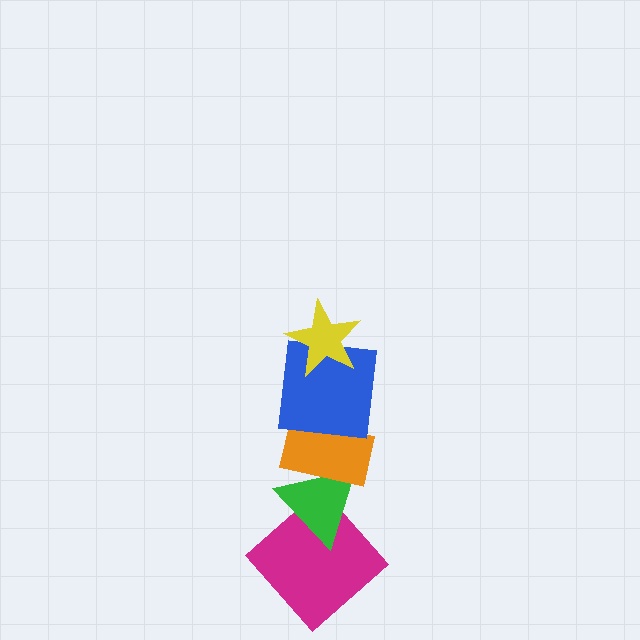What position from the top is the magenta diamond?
The magenta diamond is 5th from the top.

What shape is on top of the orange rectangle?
The blue square is on top of the orange rectangle.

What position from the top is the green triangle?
The green triangle is 4th from the top.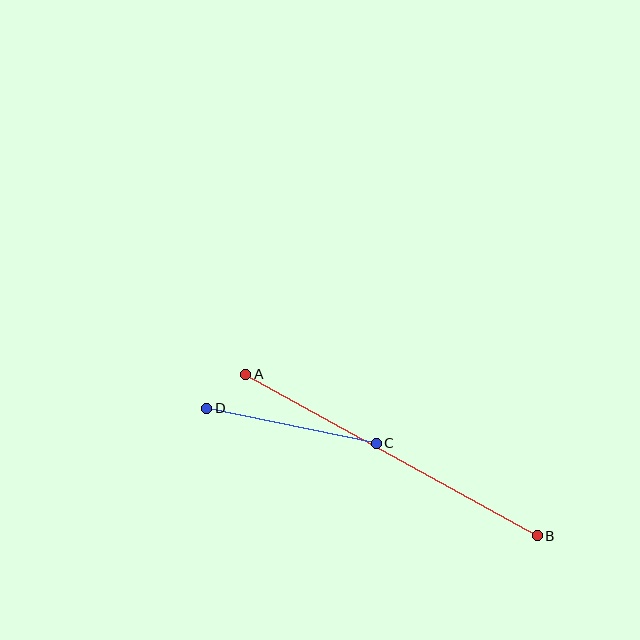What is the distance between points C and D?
The distance is approximately 173 pixels.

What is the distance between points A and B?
The distance is approximately 333 pixels.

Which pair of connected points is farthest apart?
Points A and B are farthest apart.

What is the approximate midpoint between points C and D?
The midpoint is at approximately (292, 426) pixels.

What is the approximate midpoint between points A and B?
The midpoint is at approximately (392, 455) pixels.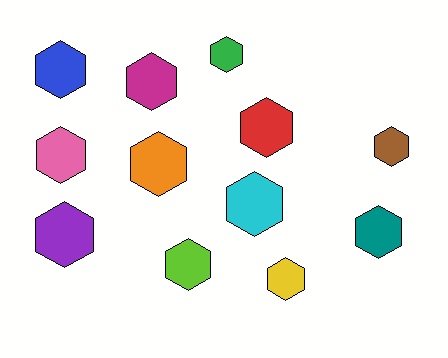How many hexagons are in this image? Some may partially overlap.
There are 12 hexagons.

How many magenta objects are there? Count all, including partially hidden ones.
There is 1 magenta object.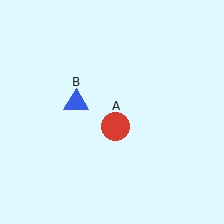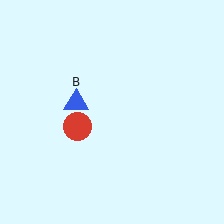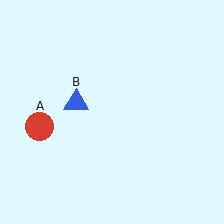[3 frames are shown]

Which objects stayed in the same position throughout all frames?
Blue triangle (object B) remained stationary.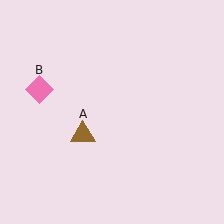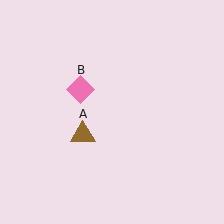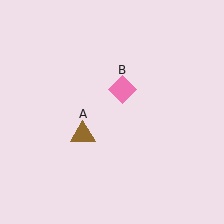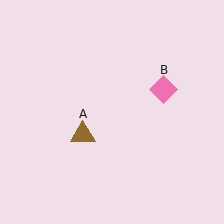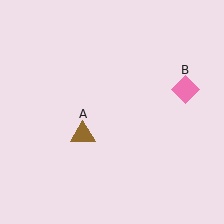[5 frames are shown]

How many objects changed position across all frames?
1 object changed position: pink diamond (object B).